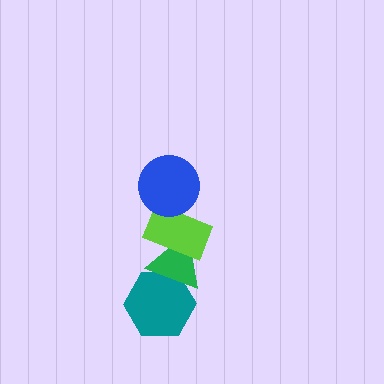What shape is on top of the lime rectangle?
The blue circle is on top of the lime rectangle.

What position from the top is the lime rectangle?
The lime rectangle is 2nd from the top.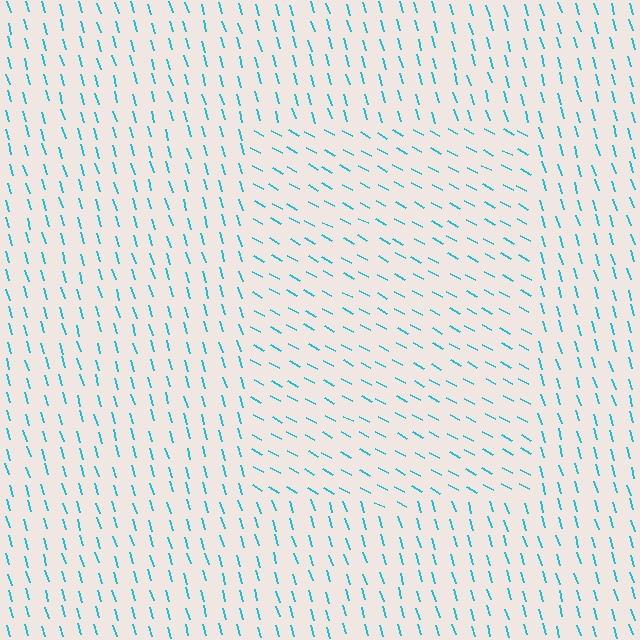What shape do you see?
I see a rectangle.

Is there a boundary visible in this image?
Yes, there is a texture boundary formed by a change in line orientation.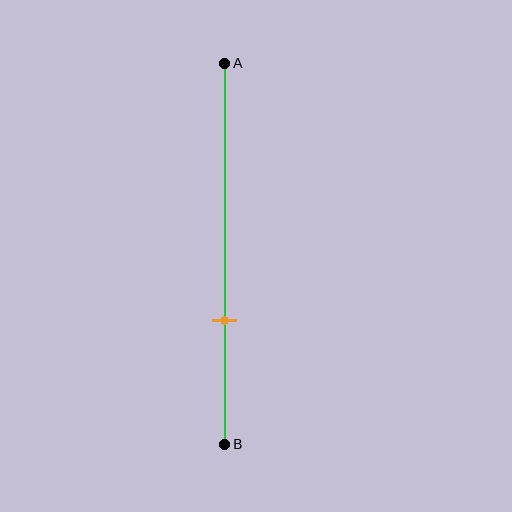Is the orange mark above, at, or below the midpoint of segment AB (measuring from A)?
The orange mark is below the midpoint of segment AB.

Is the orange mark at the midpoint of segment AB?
No, the mark is at about 65% from A, not at the 50% midpoint.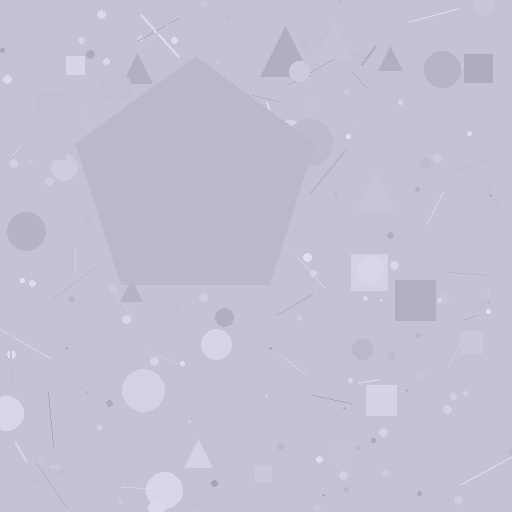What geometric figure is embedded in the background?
A pentagon is embedded in the background.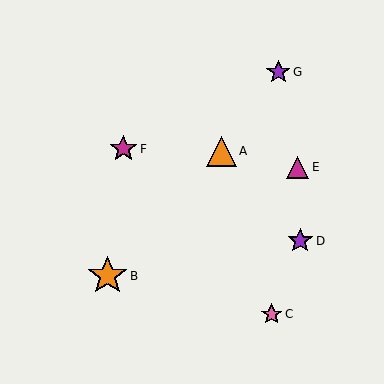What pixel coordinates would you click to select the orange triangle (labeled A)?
Click at (221, 151) to select the orange triangle A.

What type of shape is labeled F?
Shape F is a magenta star.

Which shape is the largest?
The orange star (labeled B) is the largest.